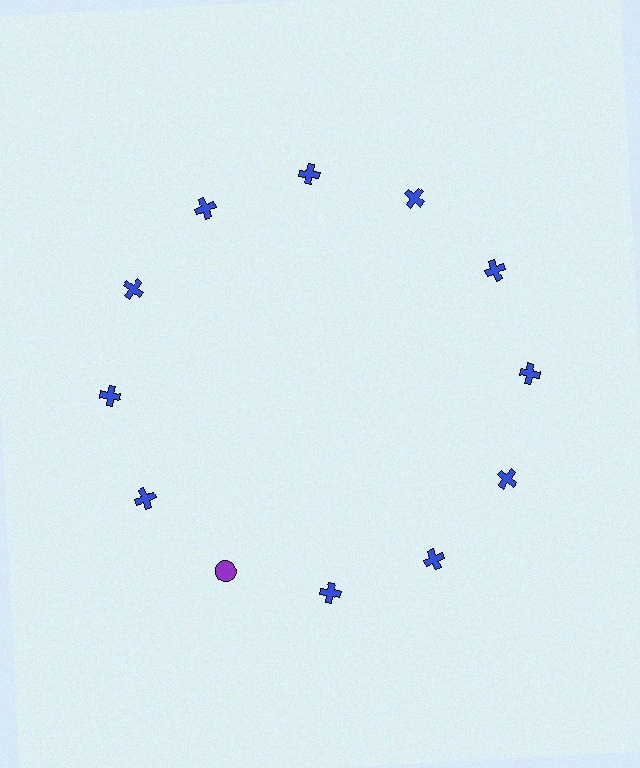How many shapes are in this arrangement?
There are 12 shapes arranged in a ring pattern.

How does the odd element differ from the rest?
It differs in both color (purple instead of blue) and shape (circle instead of cross).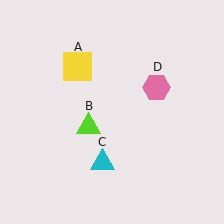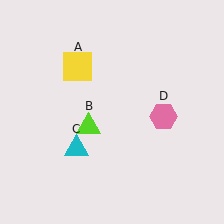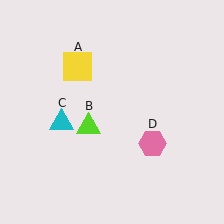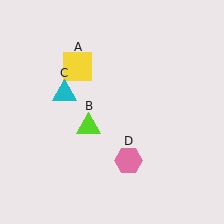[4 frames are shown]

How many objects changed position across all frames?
2 objects changed position: cyan triangle (object C), pink hexagon (object D).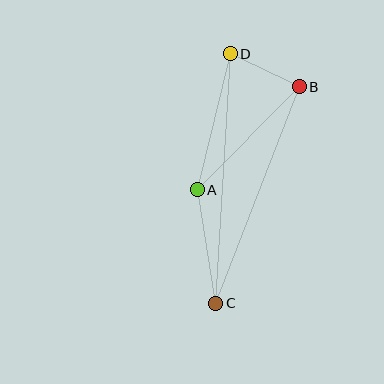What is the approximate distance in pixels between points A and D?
The distance between A and D is approximately 140 pixels.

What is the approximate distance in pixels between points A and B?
The distance between A and B is approximately 145 pixels.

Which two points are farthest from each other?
Points C and D are farthest from each other.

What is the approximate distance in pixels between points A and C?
The distance between A and C is approximately 115 pixels.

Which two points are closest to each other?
Points B and D are closest to each other.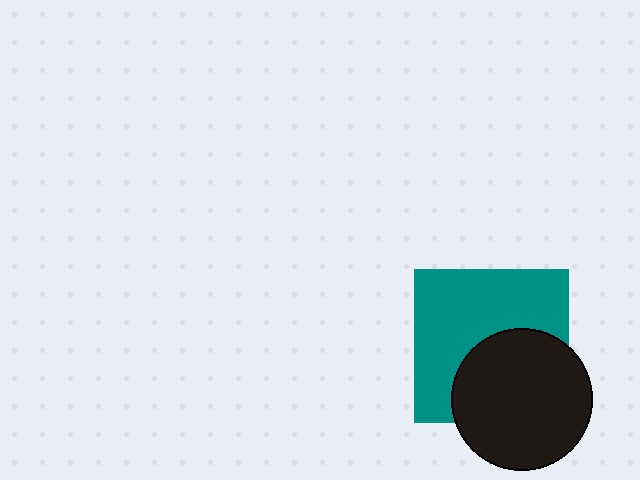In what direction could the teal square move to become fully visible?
The teal square could move up. That would shift it out from behind the black circle entirely.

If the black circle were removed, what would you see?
You would see the complete teal square.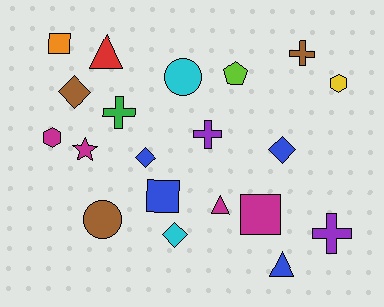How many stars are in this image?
There is 1 star.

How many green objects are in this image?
There is 1 green object.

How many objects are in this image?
There are 20 objects.